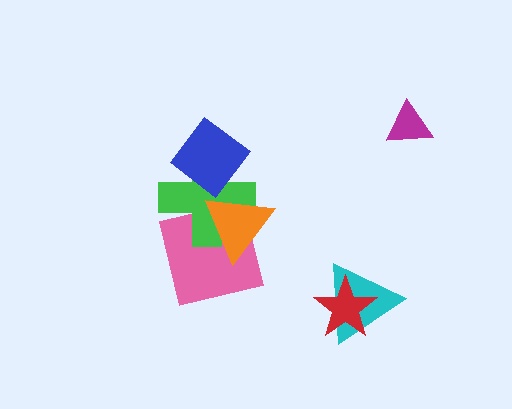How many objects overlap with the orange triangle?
3 objects overlap with the orange triangle.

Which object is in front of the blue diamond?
The orange triangle is in front of the blue diamond.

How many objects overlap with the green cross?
3 objects overlap with the green cross.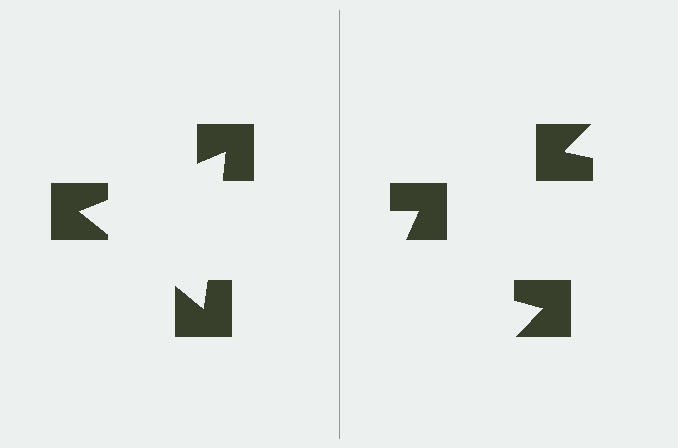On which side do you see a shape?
An illusory triangle appears on the left side. On the right side the wedge cuts are rotated, so no coherent shape forms.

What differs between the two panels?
The notched squares are positioned identically on both sides; only the wedge orientations differ. On the left they align to a triangle; on the right they are misaligned.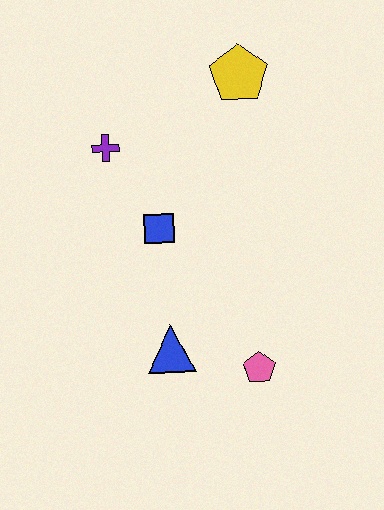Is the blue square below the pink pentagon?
No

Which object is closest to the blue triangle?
The pink pentagon is closest to the blue triangle.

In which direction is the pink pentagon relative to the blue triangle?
The pink pentagon is to the right of the blue triangle.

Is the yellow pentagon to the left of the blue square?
No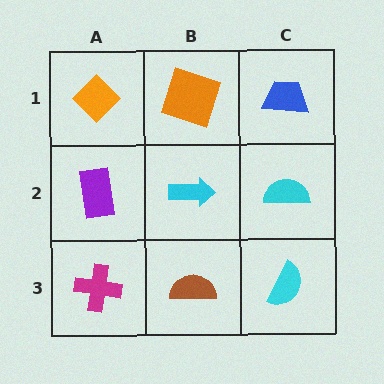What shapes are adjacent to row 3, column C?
A cyan semicircle (row 2, column C), a brown semicircle (row 3, column B).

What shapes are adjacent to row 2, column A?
An orange diamond (row 1, column A), a magenta cross (row 3, column A), a cyan arrow (row 2, column B).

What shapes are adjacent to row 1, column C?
A cyan semicircle (row 2, column C), an orange square (row 1, column B).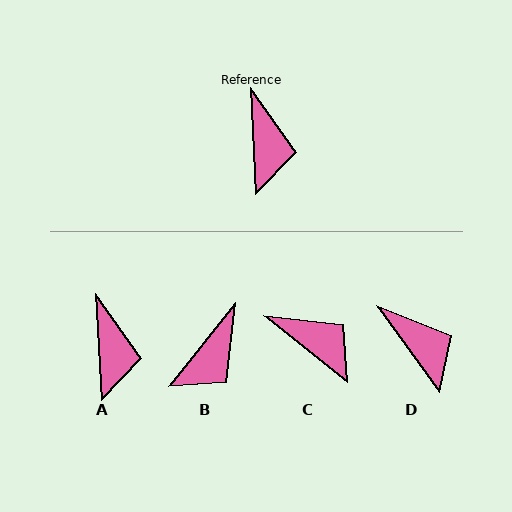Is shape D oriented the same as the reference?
No, it is off by about 33 degrees.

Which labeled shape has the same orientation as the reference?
A.